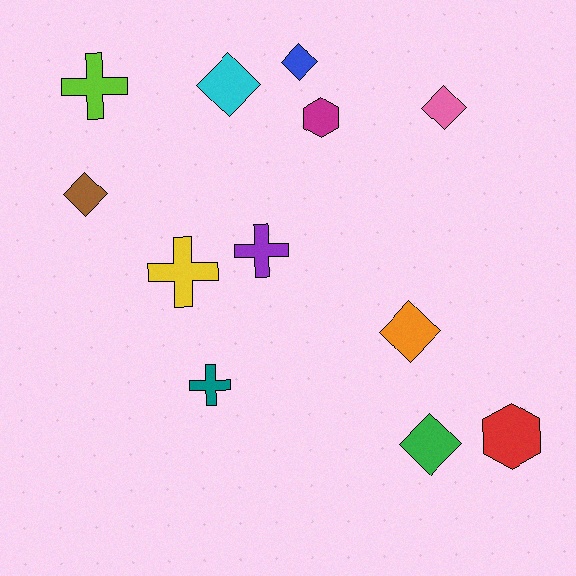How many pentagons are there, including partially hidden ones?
There are no pentagons.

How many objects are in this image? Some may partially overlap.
There are 12 objects.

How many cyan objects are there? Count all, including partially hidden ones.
There is 1 cyan object.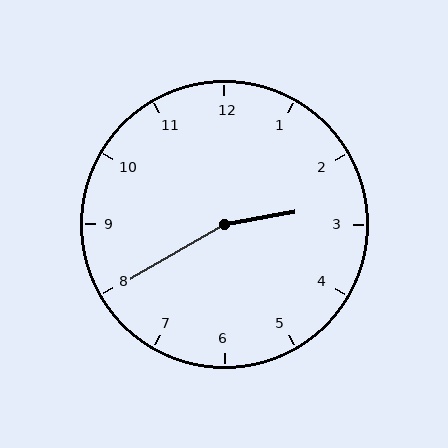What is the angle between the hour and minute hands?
Approximately 160 degrees.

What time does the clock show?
2:40.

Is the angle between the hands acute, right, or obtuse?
It is obtuse.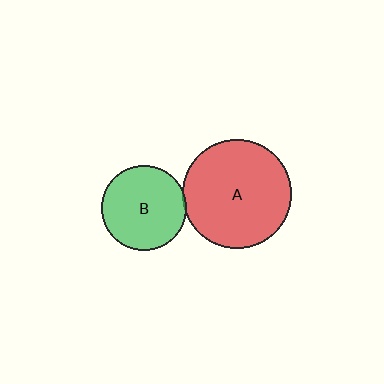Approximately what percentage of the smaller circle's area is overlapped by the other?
Approximately 5%.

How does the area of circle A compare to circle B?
Approximately 1.6 times.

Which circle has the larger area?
Circle A (red).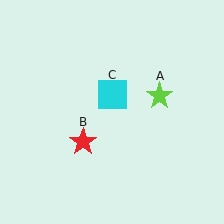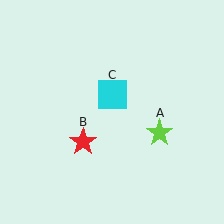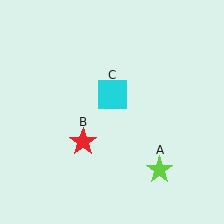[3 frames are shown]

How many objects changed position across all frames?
1 object changed position: lime star (object A).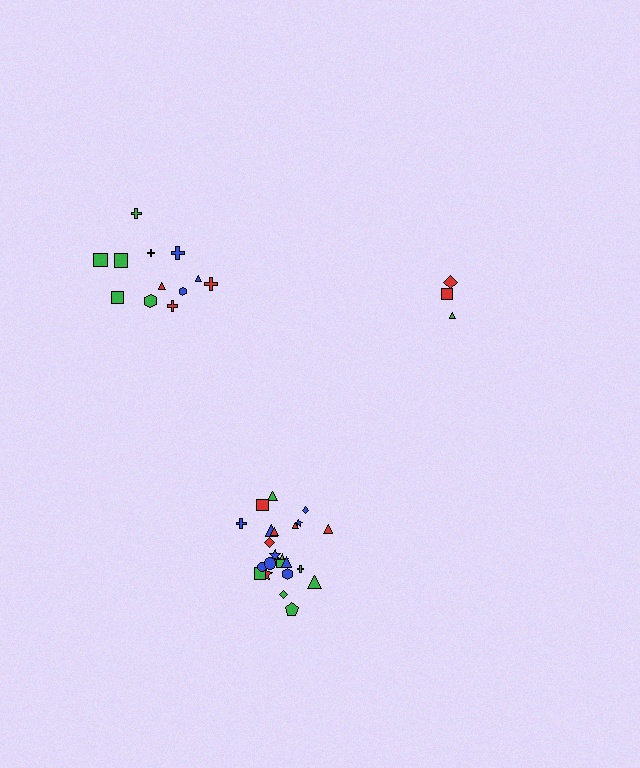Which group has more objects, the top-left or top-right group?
The top-left group.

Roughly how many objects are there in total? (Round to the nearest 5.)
Roughly 40 objects in total.